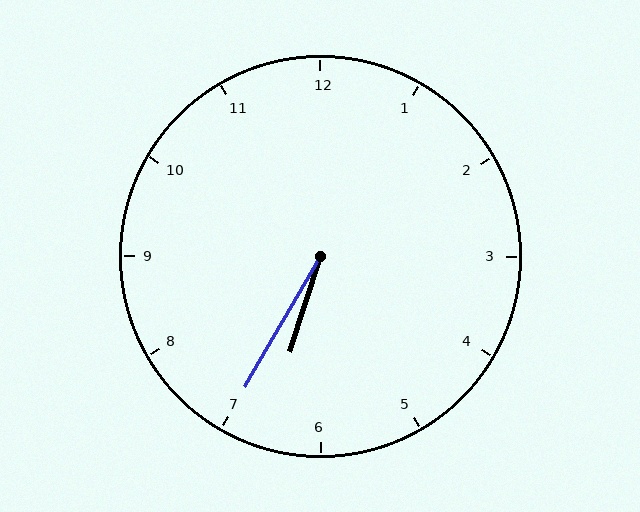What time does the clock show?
6:35.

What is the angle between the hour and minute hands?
Approximately 12 degrees.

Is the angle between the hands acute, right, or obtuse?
It is acute.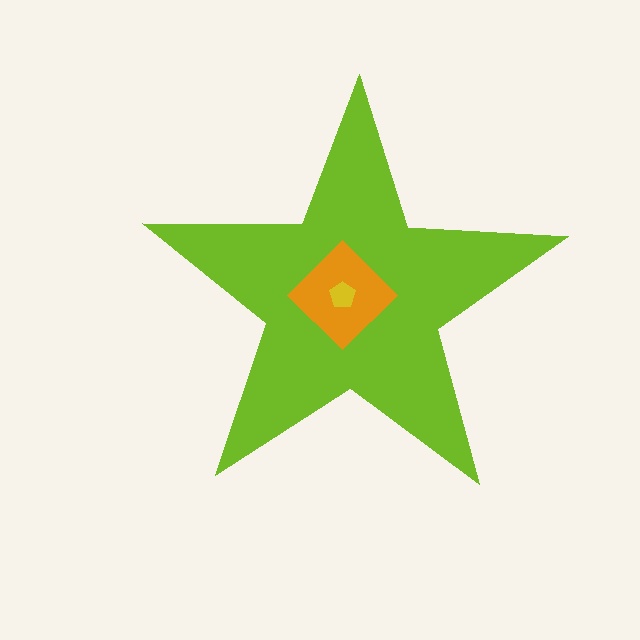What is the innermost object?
The yellow pentagon.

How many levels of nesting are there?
3.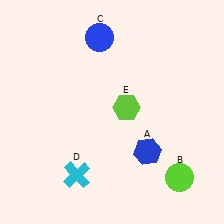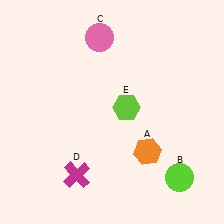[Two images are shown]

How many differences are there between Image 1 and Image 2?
There are 3 differences between the two images.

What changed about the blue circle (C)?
In Image 1, C is blue. In Image 2, it changed to pink.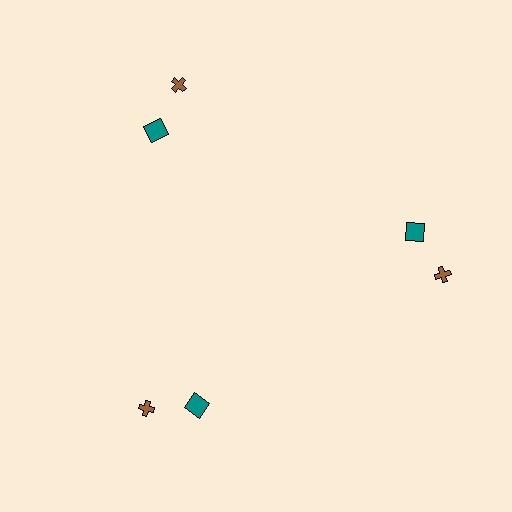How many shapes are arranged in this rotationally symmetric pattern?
There are 6 shapes, arranged in 3 groups of 2.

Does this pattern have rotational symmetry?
Yes, this pattern has 3-fold rotational symmetry. It looks the same after rotating 120 degrees around the center.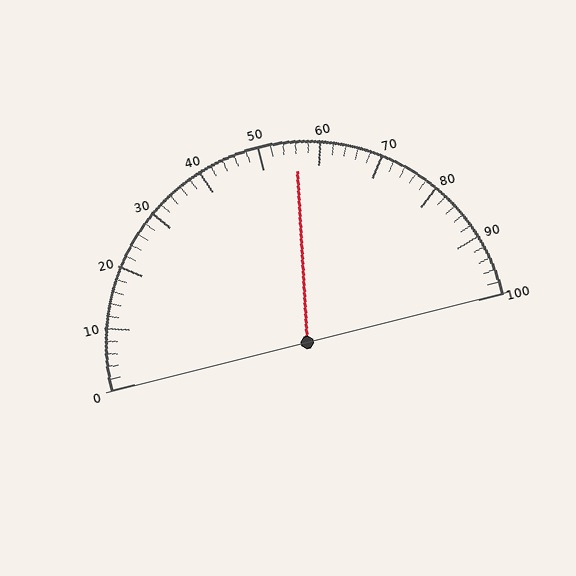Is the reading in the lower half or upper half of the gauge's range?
The reading is in the upper half of the range (0 to 100).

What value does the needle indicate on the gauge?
The needle indicates approximately 56.